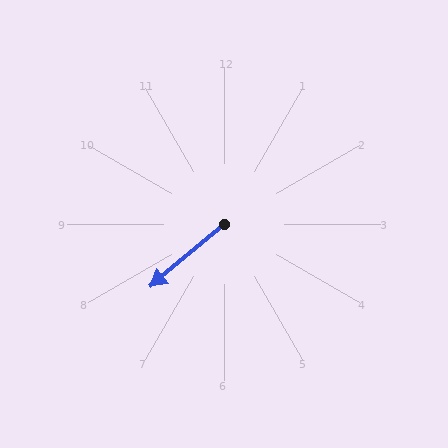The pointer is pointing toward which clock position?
Roughly 8 o'clock.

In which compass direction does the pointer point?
Southwest.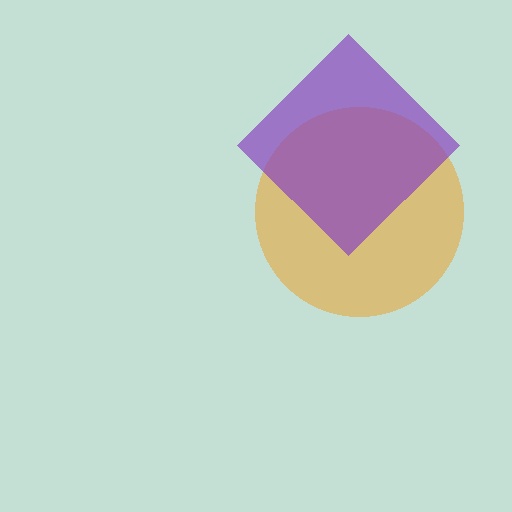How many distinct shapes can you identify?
There are 2 distinct shapes: an orange circle, a purple diamond.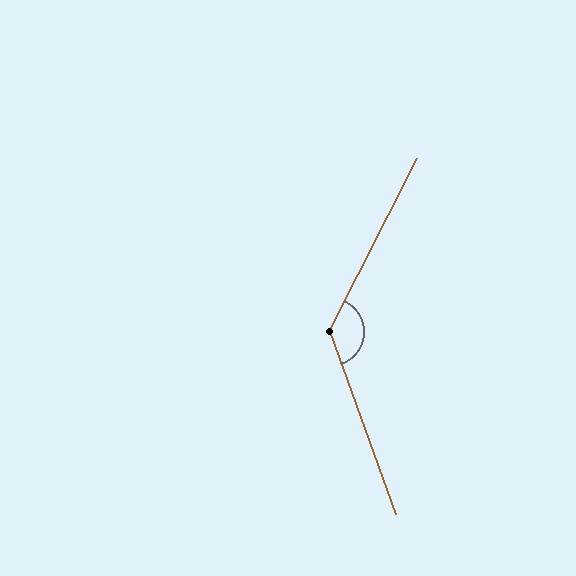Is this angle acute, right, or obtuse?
It is obtuse.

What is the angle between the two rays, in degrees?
Approximately 133 degrees.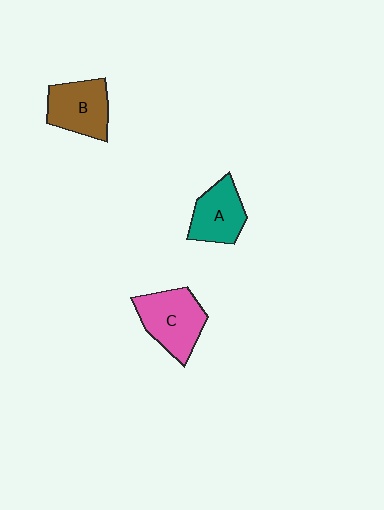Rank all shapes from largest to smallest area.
From largest to smallest: C (pink), B (brown), A (teal).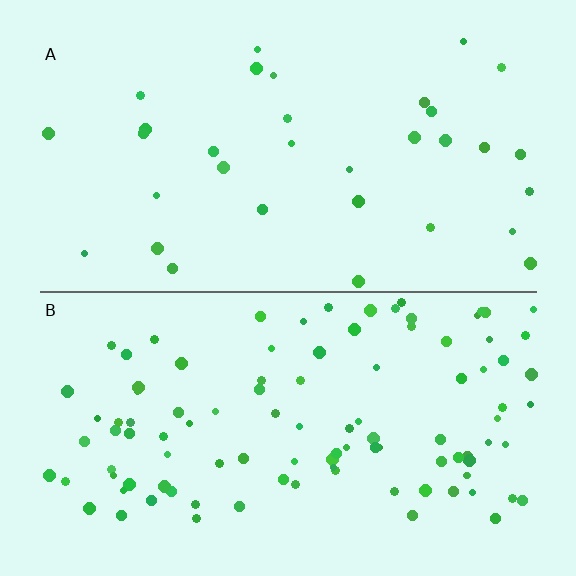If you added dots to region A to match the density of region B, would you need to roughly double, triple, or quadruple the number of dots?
Approximately triple.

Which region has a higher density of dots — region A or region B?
B (the bottom).